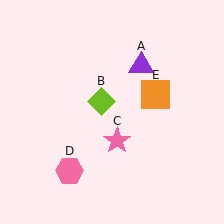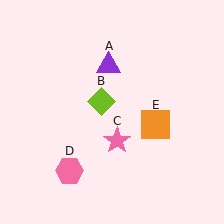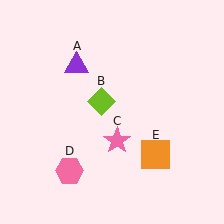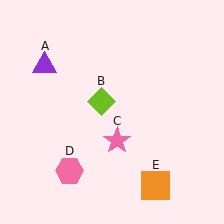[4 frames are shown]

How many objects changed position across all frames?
2 objects changed position: purple triangle (object A), orange square (object E).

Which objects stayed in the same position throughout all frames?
Lime diamond (object B) and pink star (object C) and pink hexagon (object D) remained stationary.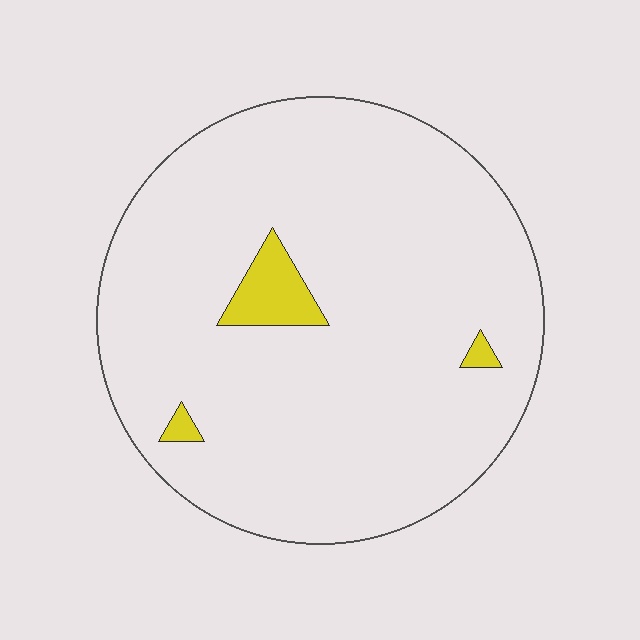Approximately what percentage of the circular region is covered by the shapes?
Approximately 5%.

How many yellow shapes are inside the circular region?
3.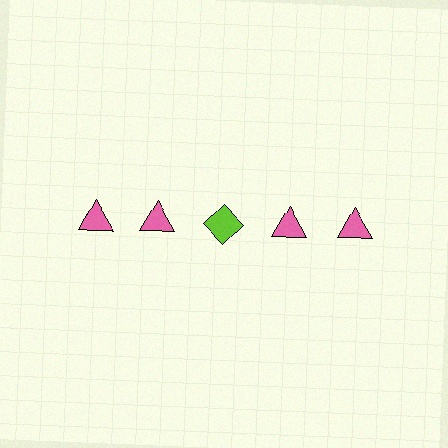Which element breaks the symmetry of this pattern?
The lime diamond in the top row, center column breaks the symmetry. All other shapes are pink triangles.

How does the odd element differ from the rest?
It differs in both color (lime instead of pink) and shape (diamond instead of triangle).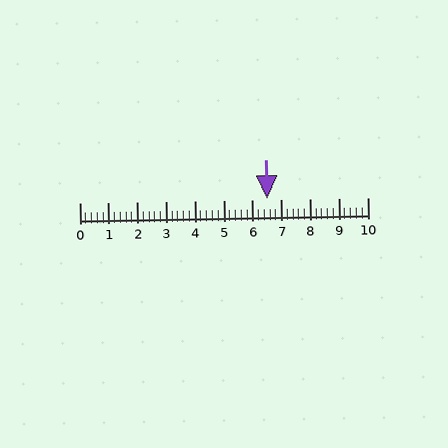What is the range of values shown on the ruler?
The ruler shows values from 0 to 10.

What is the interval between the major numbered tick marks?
The major tick marks are spaced 1 units apart.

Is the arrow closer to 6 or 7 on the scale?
The arrow is closer to 7.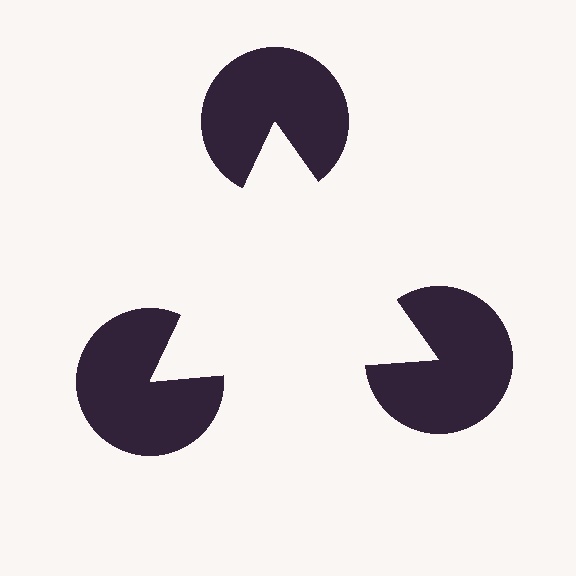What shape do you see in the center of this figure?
An illusory triangle — its edges are inferred from the aligned wedge cuts in the pac-man discs, not physically drawn.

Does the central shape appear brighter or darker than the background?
It typically appears slightly brighter than the background, even though no actual brightness change is drawn.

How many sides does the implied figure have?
3 sides.